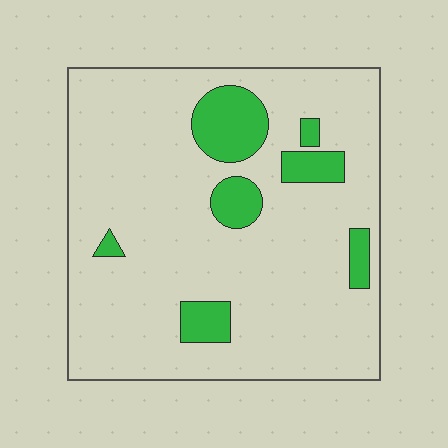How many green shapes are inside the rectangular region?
7.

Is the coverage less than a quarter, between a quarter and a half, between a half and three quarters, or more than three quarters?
Less than a quarter.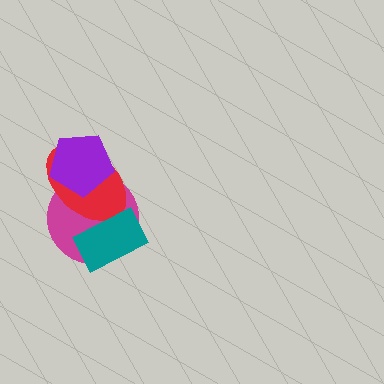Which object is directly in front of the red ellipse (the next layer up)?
The purple pentagon is directly in front of the red ellipse.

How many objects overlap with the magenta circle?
3 objects overlap with the magenta circle.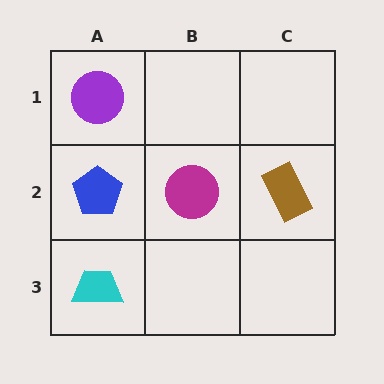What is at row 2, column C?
A brown rectangle.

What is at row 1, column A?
A purple circle.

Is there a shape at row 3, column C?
No, that cell is empty.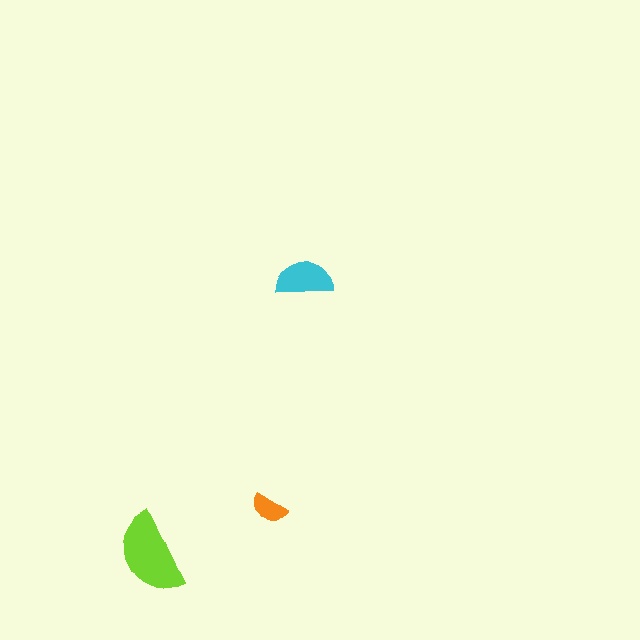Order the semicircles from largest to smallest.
the lime one, the cyan one, the orange one.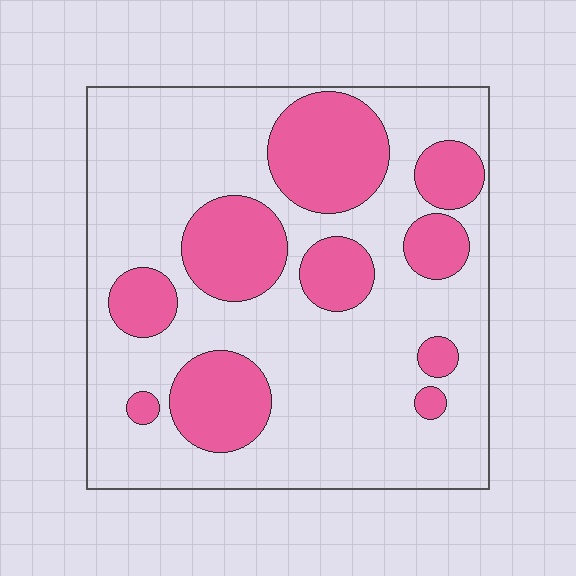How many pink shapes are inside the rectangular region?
10.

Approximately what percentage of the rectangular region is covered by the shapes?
Approximately 30%.